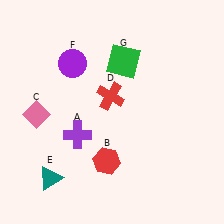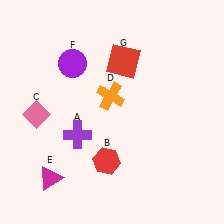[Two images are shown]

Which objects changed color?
D changed from red to orange. E changed from teal to magenta. G changed from green to red.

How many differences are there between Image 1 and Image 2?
There are 3 differences between the two images.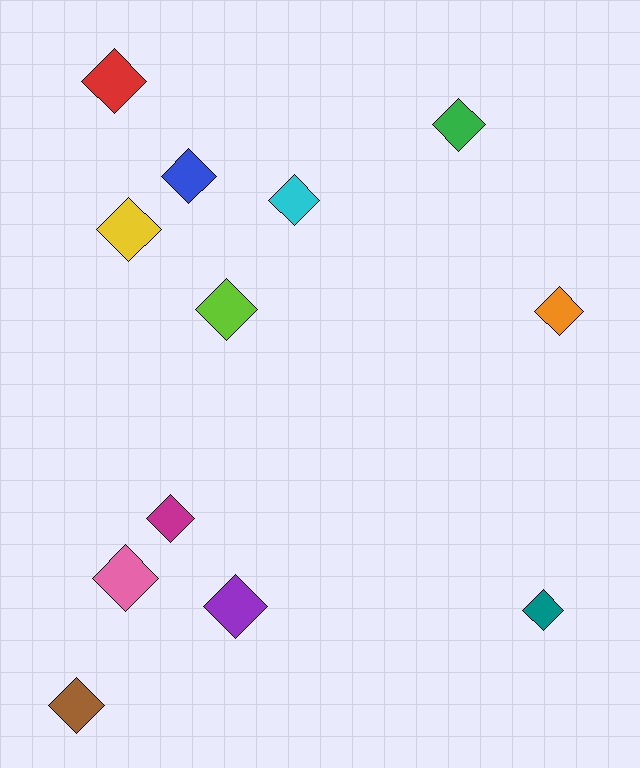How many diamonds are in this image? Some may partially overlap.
There are 12 diamonds.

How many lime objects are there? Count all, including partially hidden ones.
There is 1 lime object.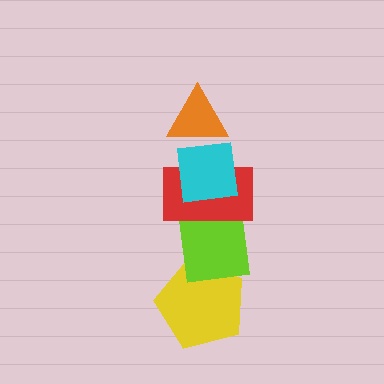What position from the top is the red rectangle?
The red rectangle is 3rd from the top.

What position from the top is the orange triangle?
The orange triangle is 1st from the top.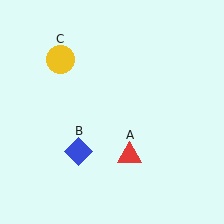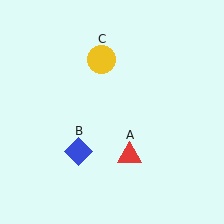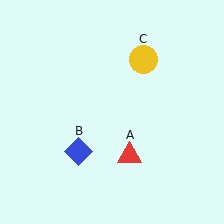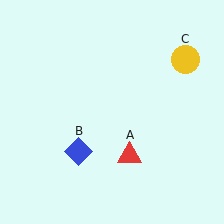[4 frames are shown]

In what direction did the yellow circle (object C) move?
The yellow circle (object C) moved right.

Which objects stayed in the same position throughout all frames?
Red triangle (object A) and blue diamond (object B) remained stationary.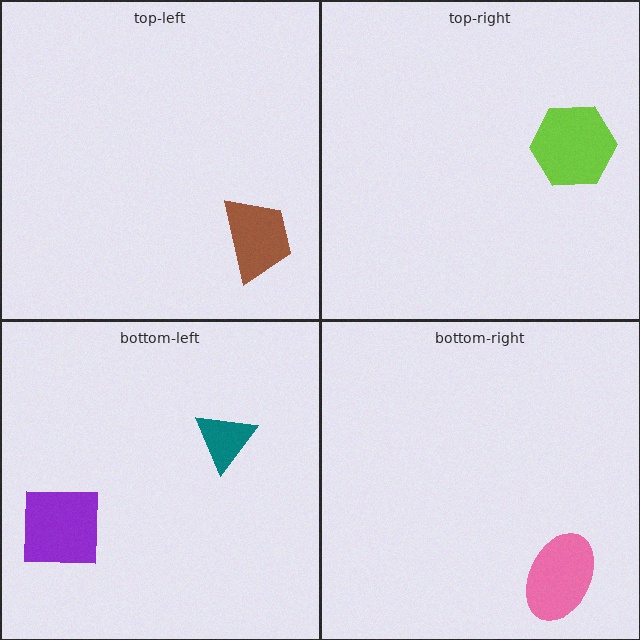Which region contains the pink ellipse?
The bottom-right region.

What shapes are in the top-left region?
The brown trapezoid.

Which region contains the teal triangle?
The bottom-left region.